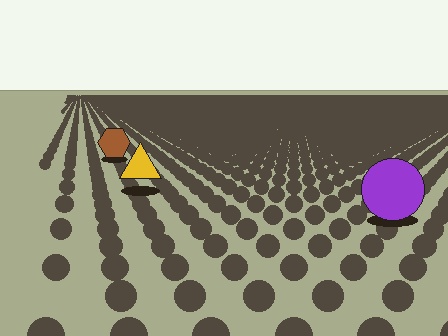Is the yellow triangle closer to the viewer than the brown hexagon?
Yes. The yellow triangle is closer — you can tell from the texture gradient: the ground texture is coarser near it.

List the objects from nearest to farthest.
From nearest to farthest: the purple circle, the yellow triangle, the brown hexagon.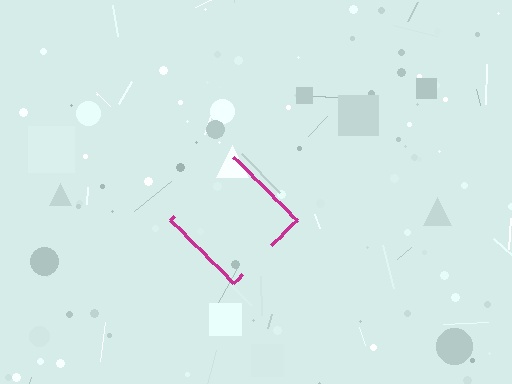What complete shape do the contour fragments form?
The contour fragments form a diamond.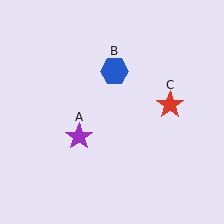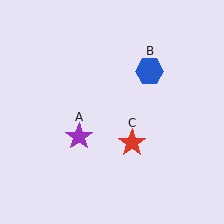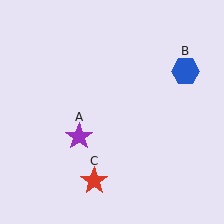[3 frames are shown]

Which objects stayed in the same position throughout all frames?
Purple star (object A) remained stationary.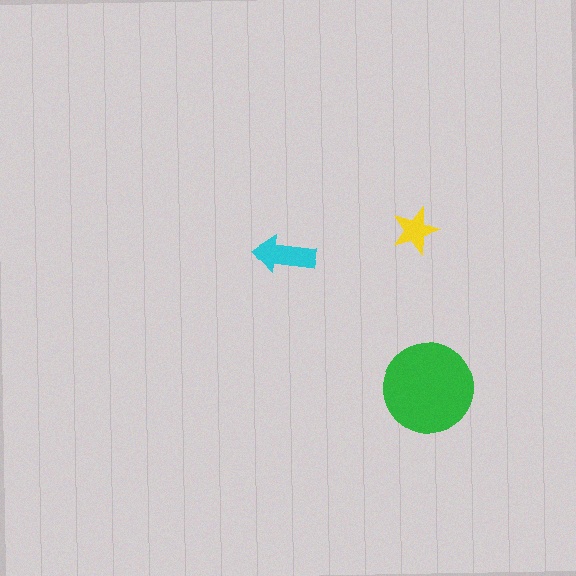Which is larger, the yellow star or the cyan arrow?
The cyan arrow.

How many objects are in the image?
There are 3 objects in the image.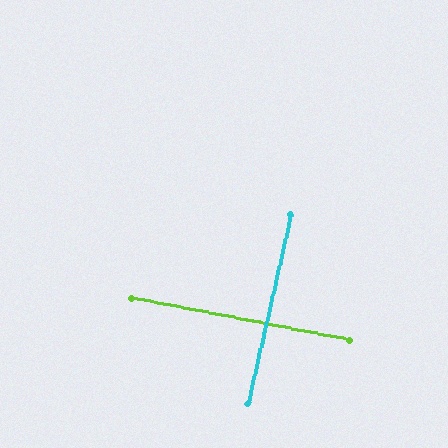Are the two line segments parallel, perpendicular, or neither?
Perpendicular — they meet at approximately 88°.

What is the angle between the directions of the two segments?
Approximately 88 degrees.